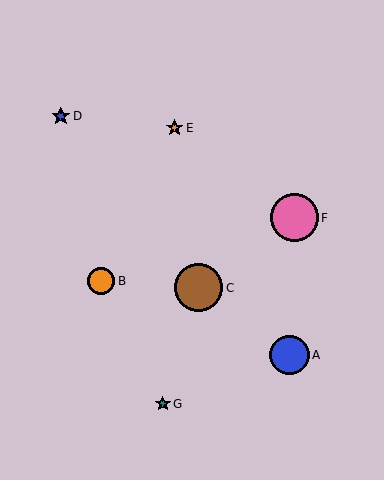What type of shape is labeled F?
Shape F is a pink circle.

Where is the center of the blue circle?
The center of the blue circle is at (289, 355).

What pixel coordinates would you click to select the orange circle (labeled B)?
Click at (101, 281) to select the orange circle B.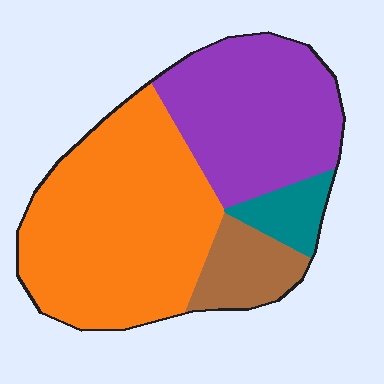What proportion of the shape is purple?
Purple takes up between a quarter and a half of the shape.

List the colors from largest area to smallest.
From largest to smallest: orange, purple, brown, teal.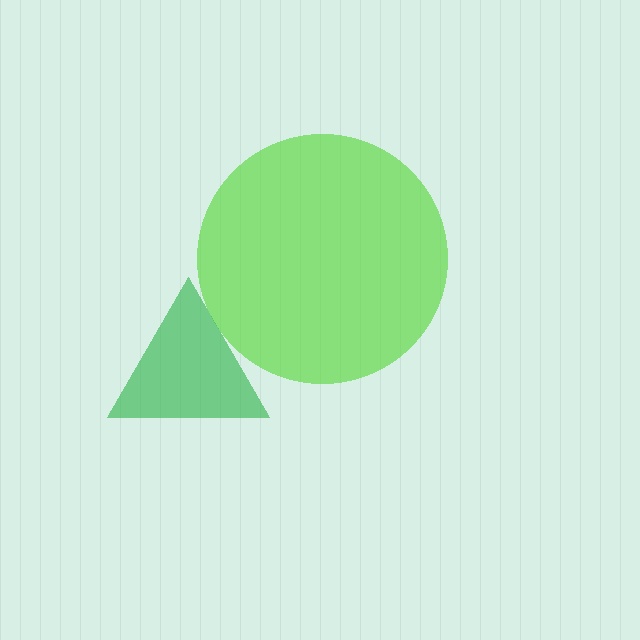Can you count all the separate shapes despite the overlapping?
Yes, there are 2 separate shapes.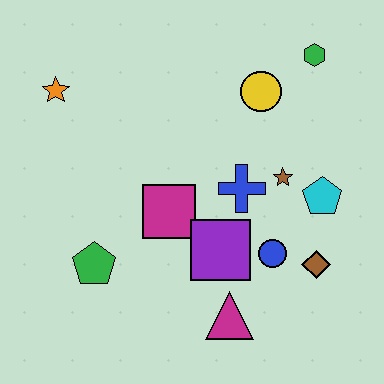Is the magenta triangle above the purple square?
No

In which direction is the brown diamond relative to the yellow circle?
The brown diamond is below the yellow circle.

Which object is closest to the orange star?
The magenta square is closest to the orange star.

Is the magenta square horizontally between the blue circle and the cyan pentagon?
No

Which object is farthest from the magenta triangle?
The orange star is farthest from the magenta triangle.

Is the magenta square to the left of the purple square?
Yes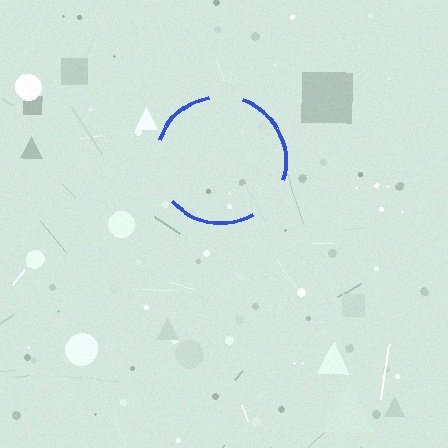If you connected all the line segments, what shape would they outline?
They would outline a circle.